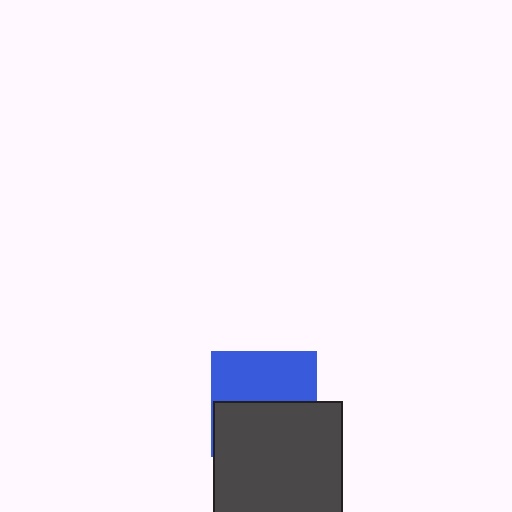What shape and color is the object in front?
The object in front is a dark gray square.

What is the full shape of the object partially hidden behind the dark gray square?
The partially hidden object is a blue square.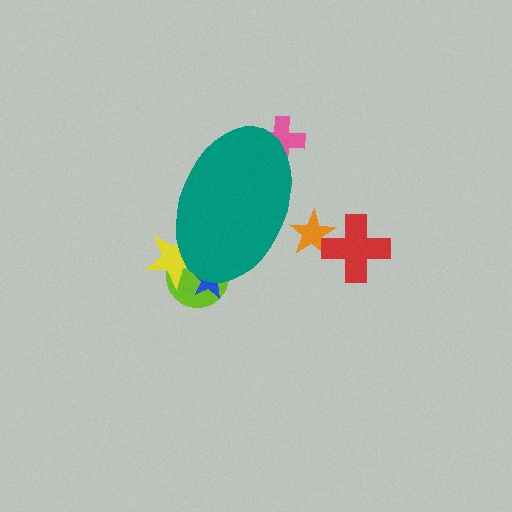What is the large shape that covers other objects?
A teal ellipse.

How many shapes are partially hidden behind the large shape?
5 shapes are partially hidden.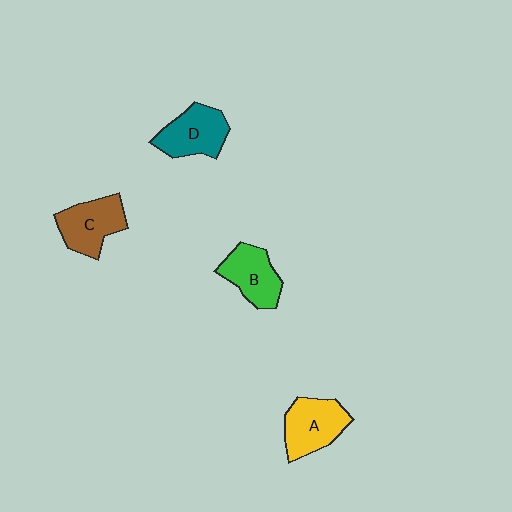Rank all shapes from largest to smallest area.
From largest to smallest: A (yellow), C (brown), D (teal), B (green).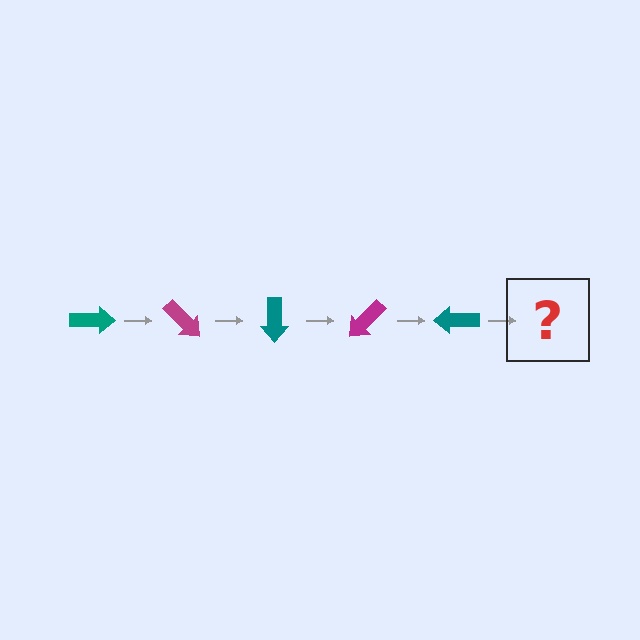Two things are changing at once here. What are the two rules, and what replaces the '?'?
The two rules are that it rotates 45 degrees each step and the color cycles through teal and magenta. The '?' should be a magenta arrow, rotated 225 degrees from the start.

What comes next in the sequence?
The next element should be a magenta arrow, rotated 225 degrees from the start.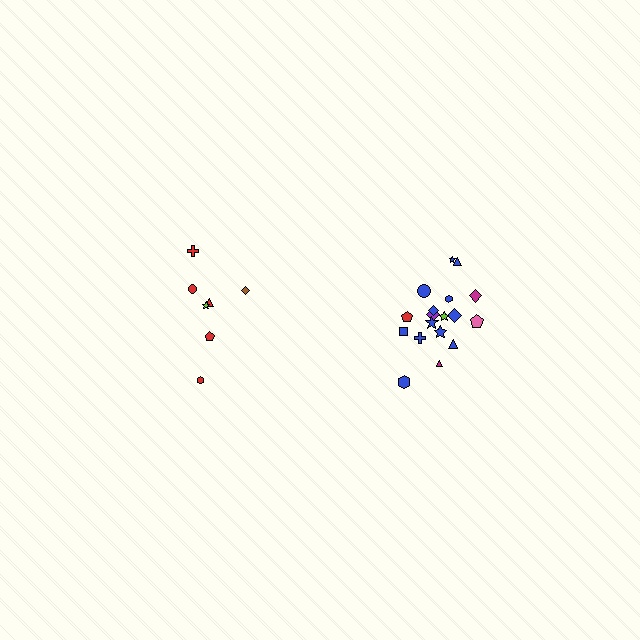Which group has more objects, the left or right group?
The right group.